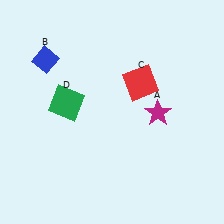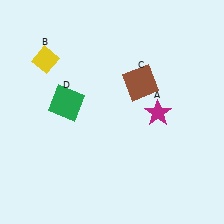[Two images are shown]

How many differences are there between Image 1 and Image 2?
There are 2 differences between the two images.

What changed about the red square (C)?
In Image 1, C is red. In Image 2, it changed to brown.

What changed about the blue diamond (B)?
In Image 1, B is blue. In Image 2, it changed to yellow.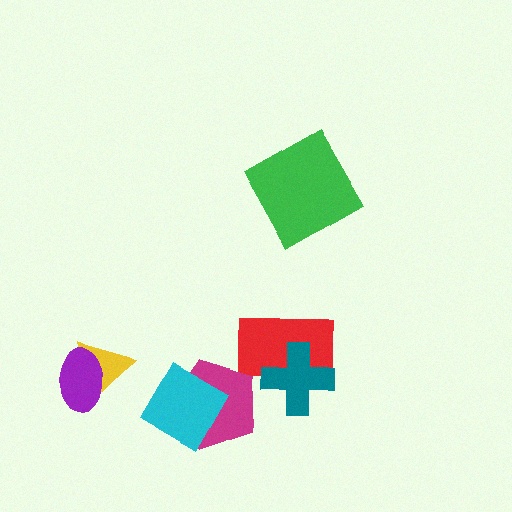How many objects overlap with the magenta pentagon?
1 object overlaps with the magenta pentagon.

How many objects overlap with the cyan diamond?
1 object overlaps with the cyan diamond.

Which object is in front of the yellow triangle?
The purple ellipse is in front of the yellow triangle.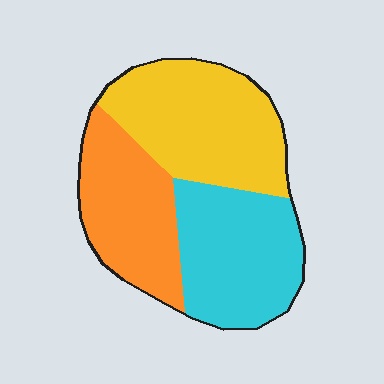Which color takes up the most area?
Yellow, at roughly 40%.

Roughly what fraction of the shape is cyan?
Cyan covers roughly 35% of the shape.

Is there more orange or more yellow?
Yellow.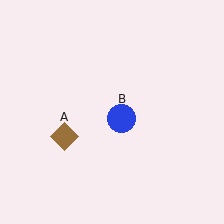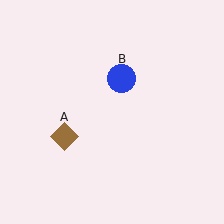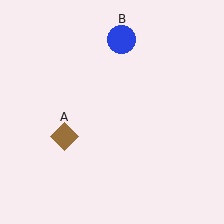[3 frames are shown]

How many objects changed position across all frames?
1 object changed position: blue circle (object B).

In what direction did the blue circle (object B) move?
The blue circle (object B) moved up.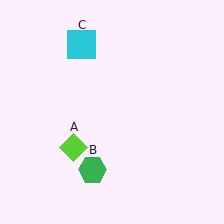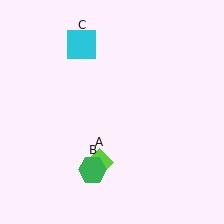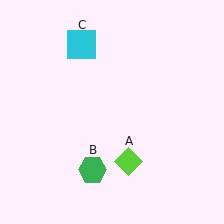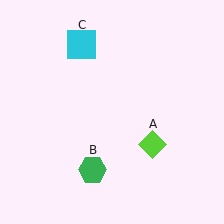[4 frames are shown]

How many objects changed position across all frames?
1 object changed position: lime diamond (object A).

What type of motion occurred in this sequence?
The lime diamond (object A) rotated counterclockwise around the center of the scene.